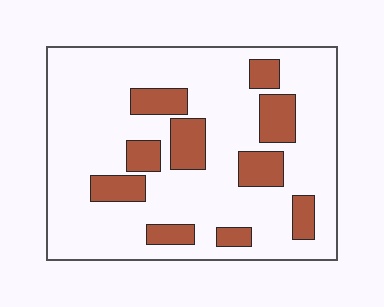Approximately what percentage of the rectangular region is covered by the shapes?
Approximately 20%.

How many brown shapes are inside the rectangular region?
10.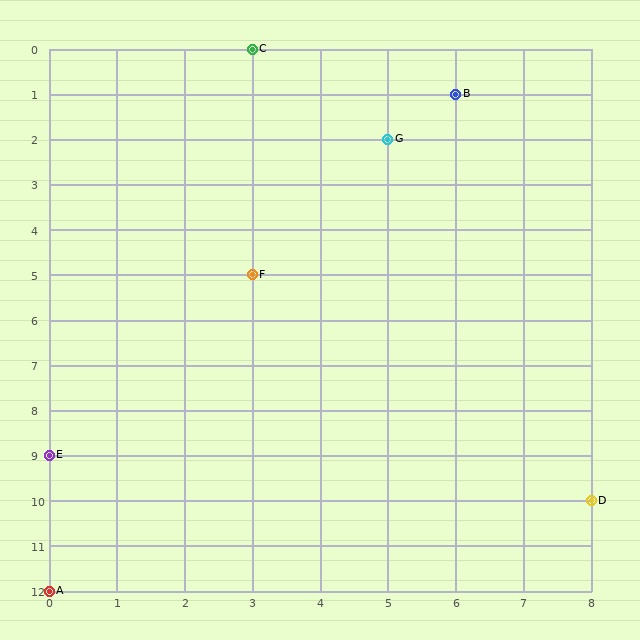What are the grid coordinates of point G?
Point G is at grid coordinates (5, 2).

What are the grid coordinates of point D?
Point D is at grid coordinates (8, 10).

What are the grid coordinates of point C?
Point C is at grid coordinates (3, 0).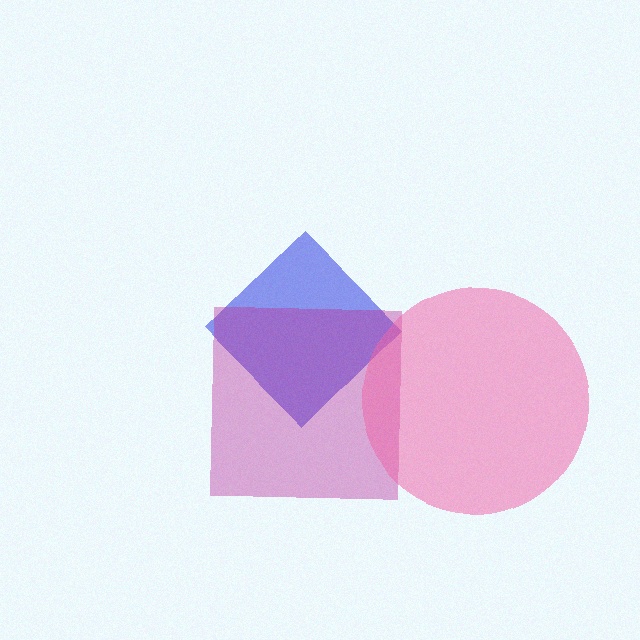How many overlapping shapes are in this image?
There are 3 overlapping shapes in the image.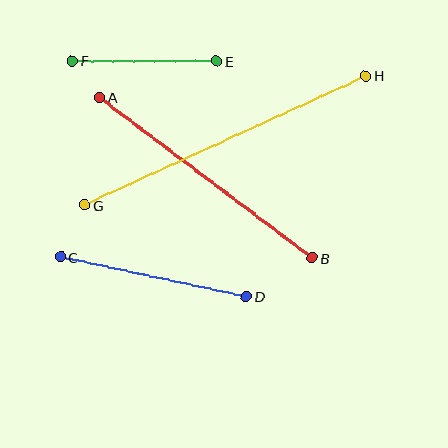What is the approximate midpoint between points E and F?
The midpoint is at approximately (145, 61) pixels.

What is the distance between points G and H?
The distance is approximately 310 pixels.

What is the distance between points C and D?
The distance is approximately 190 pixels.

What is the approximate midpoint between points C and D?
The midpoint is at approximately (153, 277) pixels.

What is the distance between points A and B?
The distance is approximately 266 pixels.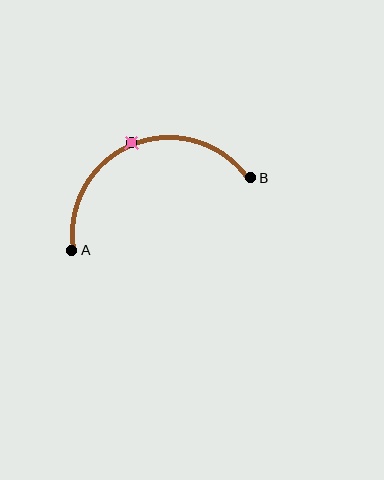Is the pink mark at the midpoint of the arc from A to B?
Yes. The pink mark lies on the arc at equal arc-length from both A and B — it is the arc midpoint.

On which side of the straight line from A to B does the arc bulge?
The arc bulges above the straight line connecting A and B.